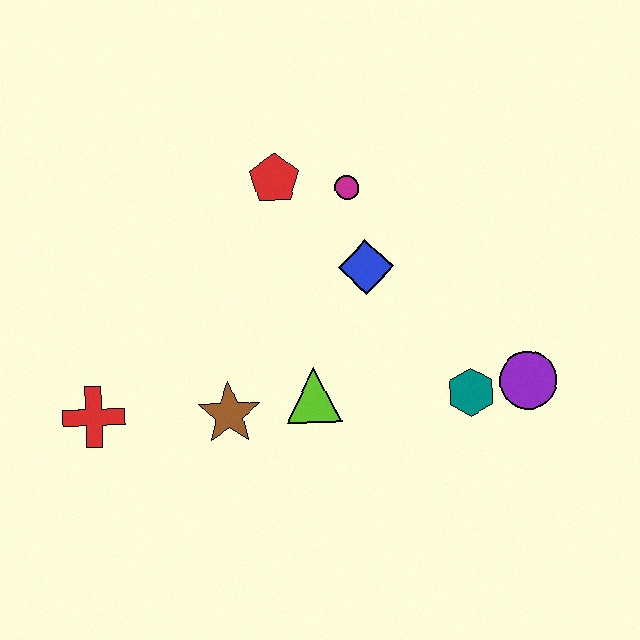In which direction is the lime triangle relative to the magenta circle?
The lime triangle is below the magenta circle.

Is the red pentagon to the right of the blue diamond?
No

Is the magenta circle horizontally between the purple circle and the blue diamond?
No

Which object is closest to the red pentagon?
The magenta circle is closest to the red pentagon.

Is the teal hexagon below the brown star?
No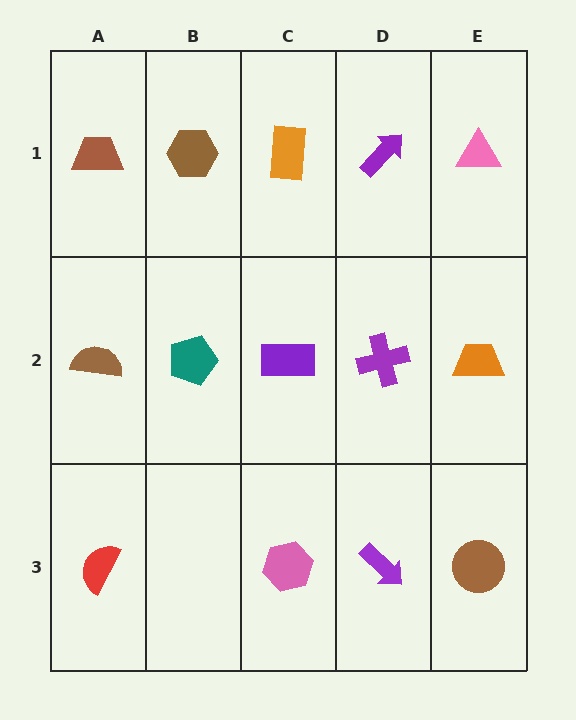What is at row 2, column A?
A brown semicircle.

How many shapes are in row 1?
5 shapes.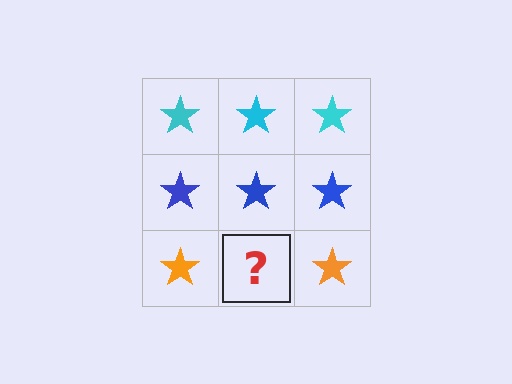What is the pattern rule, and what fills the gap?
The rule is that each row has a consistent color. The gap should be filled with an orange star.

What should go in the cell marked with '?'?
The missing cell should contain an orange star.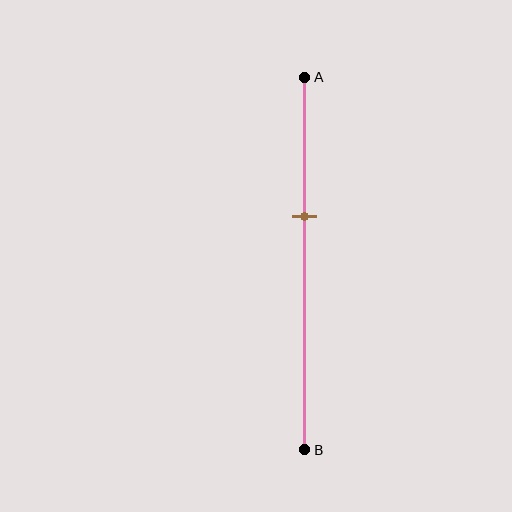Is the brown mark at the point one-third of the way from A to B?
No, the mark is at about 35% from A, not at the 33% one-third point.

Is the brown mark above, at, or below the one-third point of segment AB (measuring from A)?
The brown mark is below the one-third point of segment AB.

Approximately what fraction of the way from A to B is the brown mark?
The brown mark is approximately 35% of the way from A to B.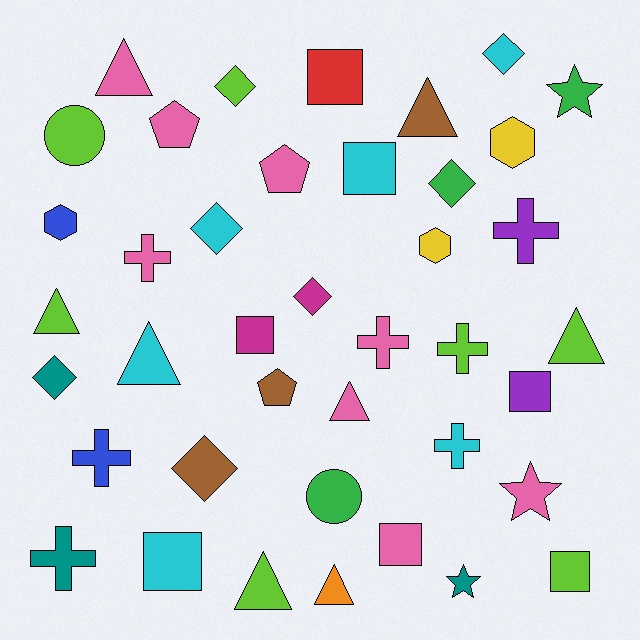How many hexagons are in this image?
There are 3 hexagons.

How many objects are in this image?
There are 40 objects.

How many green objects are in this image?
There are 3 green objects.